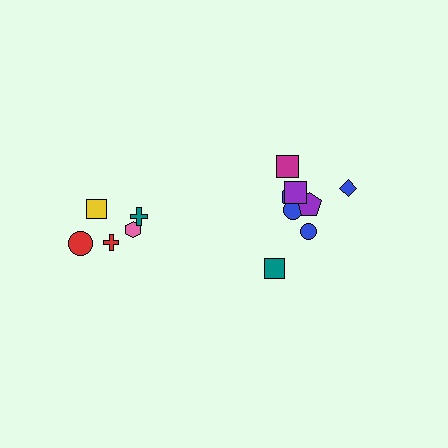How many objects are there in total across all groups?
There are 13 objects.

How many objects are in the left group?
There are 5 objects.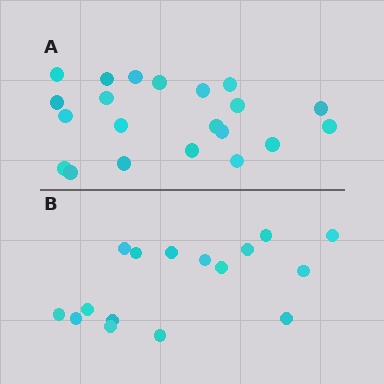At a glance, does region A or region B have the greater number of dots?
Region A (the top region) has more dots.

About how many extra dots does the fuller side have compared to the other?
Region A has about 5 more dots than region B.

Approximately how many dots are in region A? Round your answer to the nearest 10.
About 20 dots. (The exact count is 21, which rounds to 20.)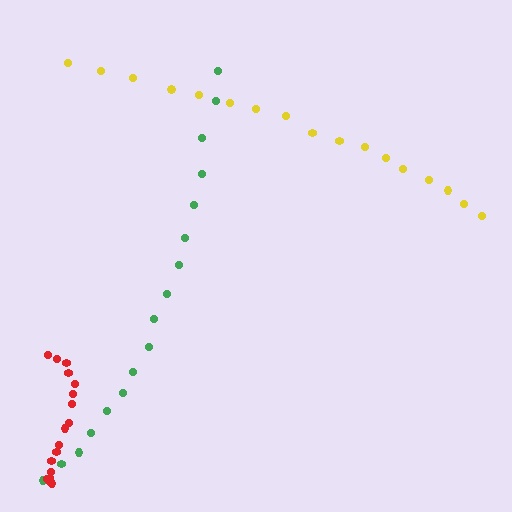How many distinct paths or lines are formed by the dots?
There are 3 distinct paths.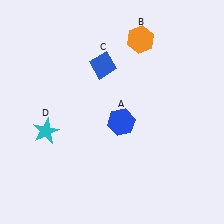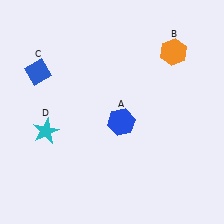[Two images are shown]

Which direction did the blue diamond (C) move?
The blue diamond (C) moved left.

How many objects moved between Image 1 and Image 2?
2 objects moved between the two images.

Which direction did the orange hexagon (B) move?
The orange hexagon (B) moved right.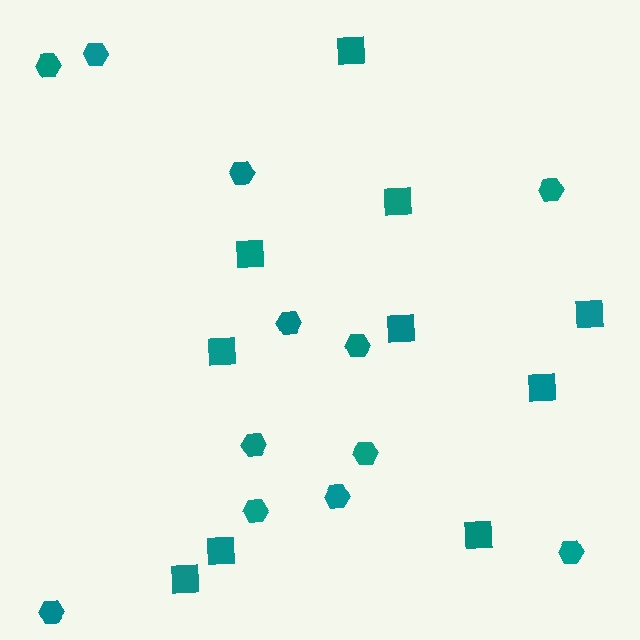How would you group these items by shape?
There are 2 groups: one group of hexagons (12) and one group of squares (10).